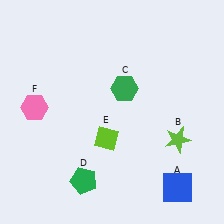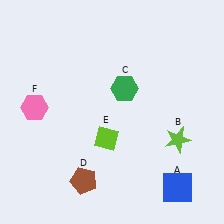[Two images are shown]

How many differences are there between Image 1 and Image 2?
There is 1 difference between the two images.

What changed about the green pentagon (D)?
In Image 1, D is green. In Image 2, it changed to brown.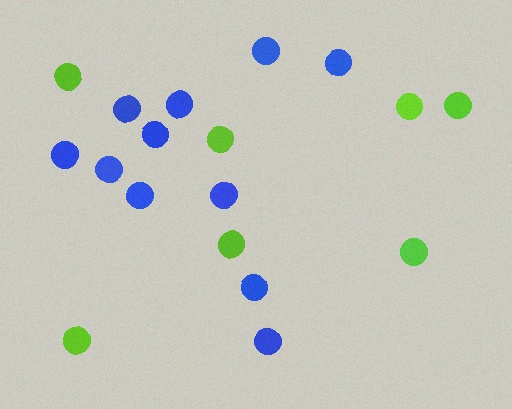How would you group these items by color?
There are 2 groups: one group of blue circles (11) and one group of lime circles (7).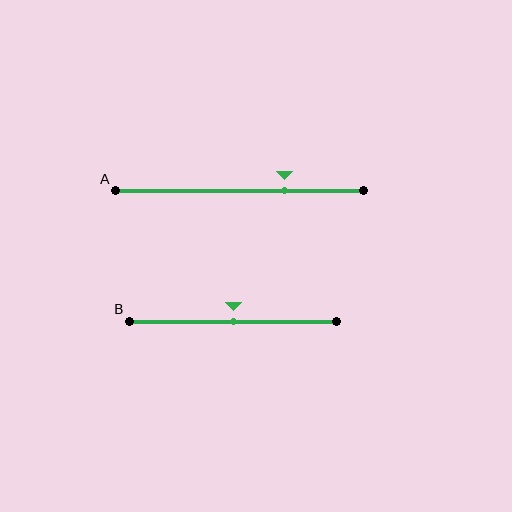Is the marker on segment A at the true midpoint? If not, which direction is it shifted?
No, the marker on segment A is shifted to the right by about 18% of the segment length.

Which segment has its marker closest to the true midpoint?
Segment B has its marker closest to the true midpoint.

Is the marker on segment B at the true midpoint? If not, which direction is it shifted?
Yes, the marker on segment B is at the true midpoint.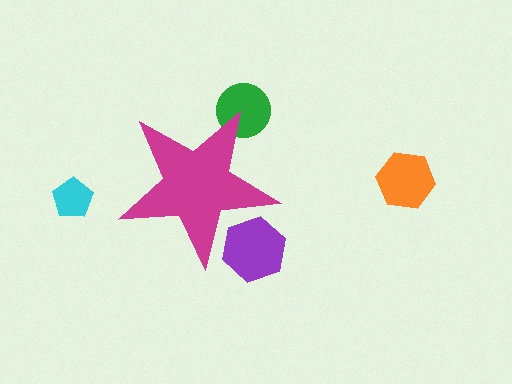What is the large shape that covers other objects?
A magenta star.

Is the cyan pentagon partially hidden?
No, the cyan pentagon is fully visible.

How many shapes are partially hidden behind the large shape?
2 shapes are partially hidden.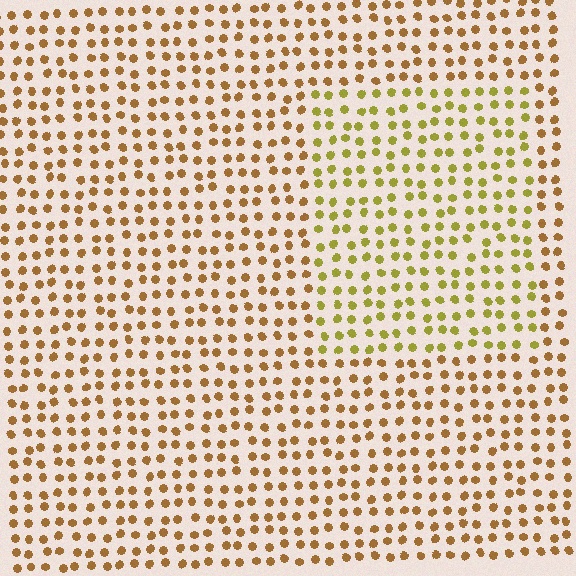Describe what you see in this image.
The image is filled with small brown elements in a uniform arrangement. A rectangle-shaped region is visible where the elements are tinted to a slightly different hue, forming a subtle color boundary.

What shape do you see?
I see a rectangle.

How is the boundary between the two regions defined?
The boundary is defined purely by a slight shift in hue (about 31 degrees). Spacing, size, and orientation are identical on both sides.